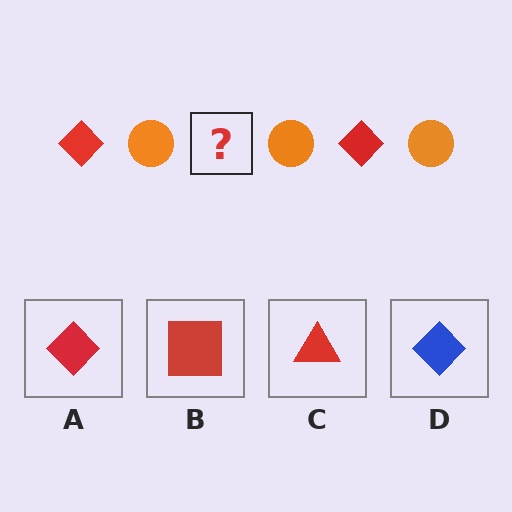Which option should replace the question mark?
Option A.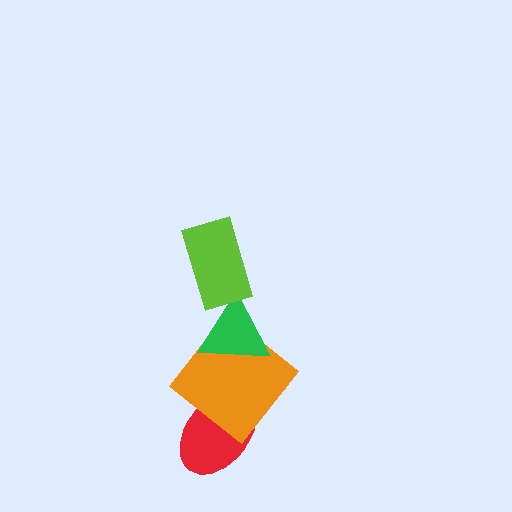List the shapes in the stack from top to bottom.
From top to bottom: the lime rectangle, the green triangle, the orange diamond, the red ellipse.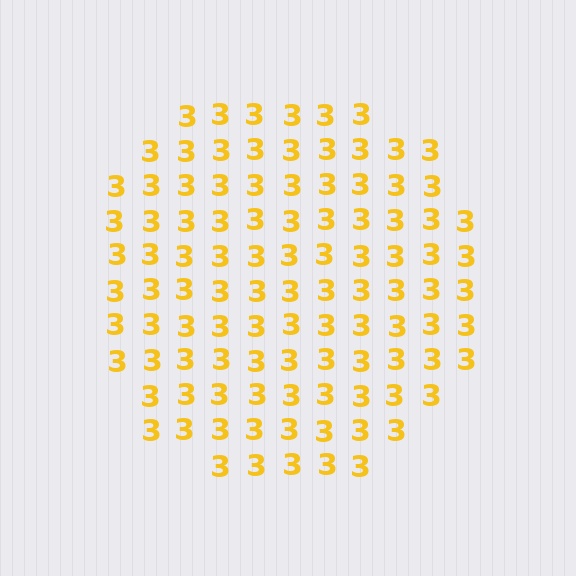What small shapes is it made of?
It is made of small digit 3's.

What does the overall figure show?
The overall figure shows a circle.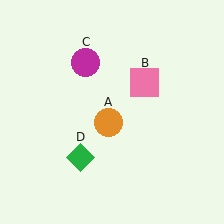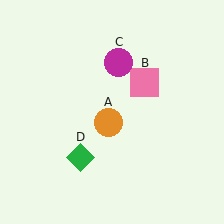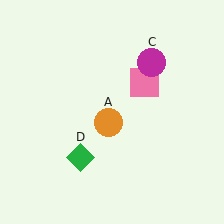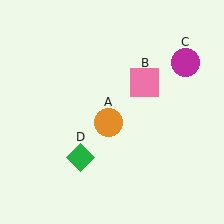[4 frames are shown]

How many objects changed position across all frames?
1 object changed position: magenta circle (object C).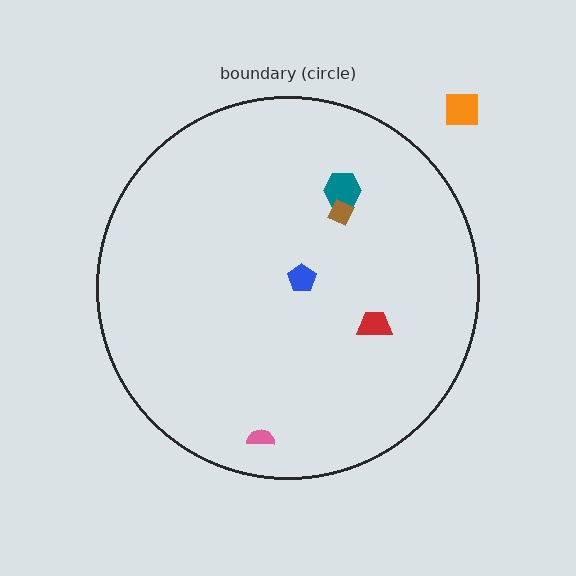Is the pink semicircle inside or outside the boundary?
Inside.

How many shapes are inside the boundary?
5 inside, 1 outside.